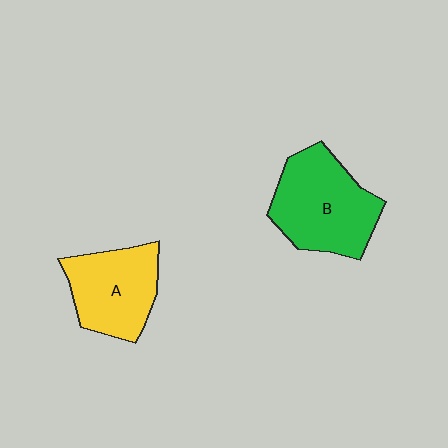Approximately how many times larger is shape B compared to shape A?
Approximately 1.2 times.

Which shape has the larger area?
Shape B (green).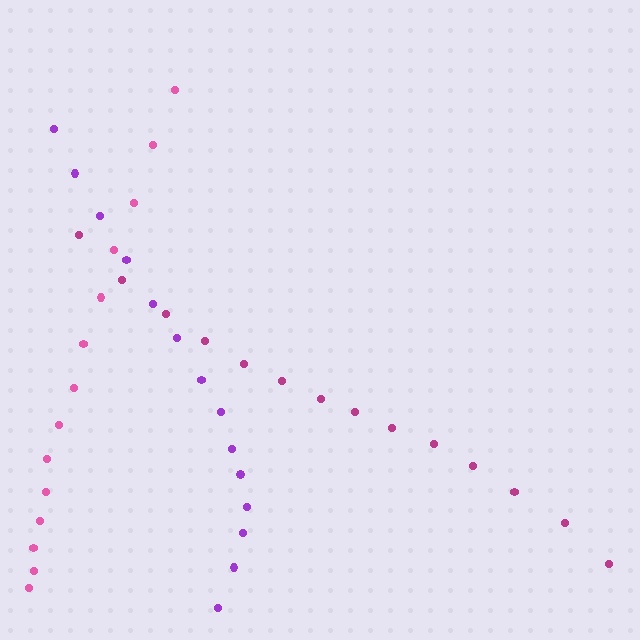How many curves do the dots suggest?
There are 3 distinct paths.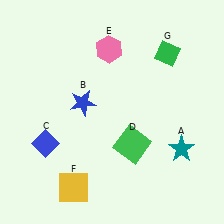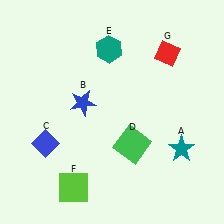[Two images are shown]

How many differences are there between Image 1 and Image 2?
There are 3 differences between the two images.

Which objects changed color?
E changed from pink to teal. F changed from yellow to lime. G changed from green to red.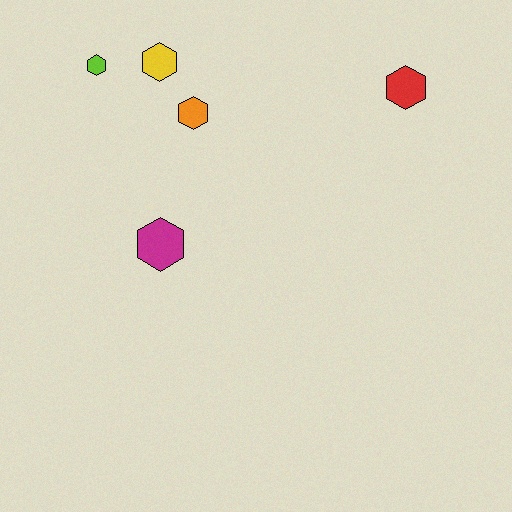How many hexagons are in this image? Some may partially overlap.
There are 5 hexagons.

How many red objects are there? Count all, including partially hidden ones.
There is 1 red object.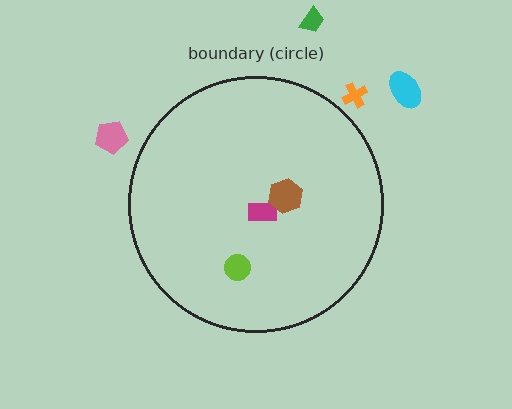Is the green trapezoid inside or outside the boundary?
Outside.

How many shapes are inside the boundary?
3 inside, 4 outside.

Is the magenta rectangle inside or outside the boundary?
Inside.